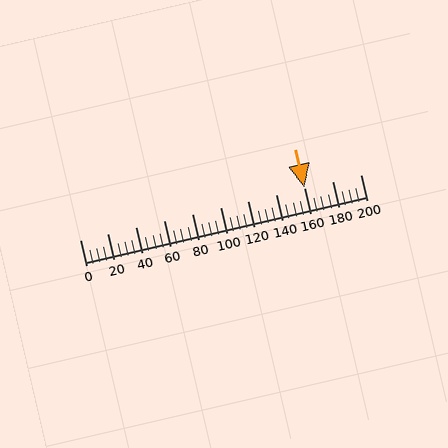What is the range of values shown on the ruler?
The ruler shows values from 0 to 200.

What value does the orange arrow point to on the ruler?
The orange arrow points to approximately 160.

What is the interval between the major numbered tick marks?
The major tick marks are spaced 20 units apart.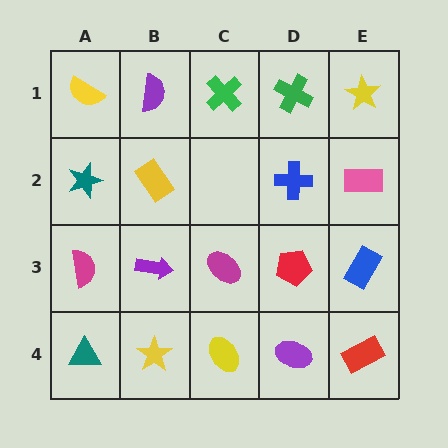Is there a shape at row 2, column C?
No, that cell is empty.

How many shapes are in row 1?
5 shapes.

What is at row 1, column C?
A green cross.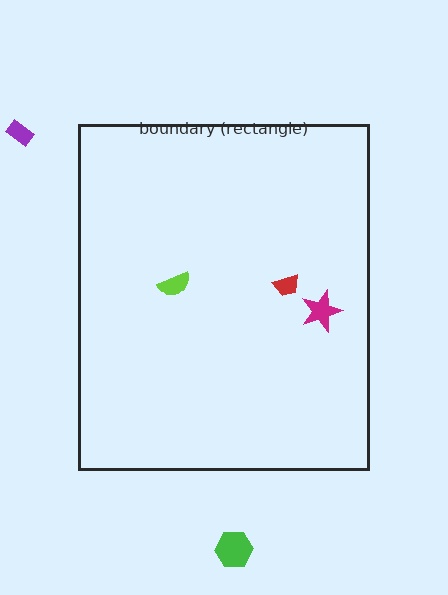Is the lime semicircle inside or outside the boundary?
Inside.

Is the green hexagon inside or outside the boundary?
Outside.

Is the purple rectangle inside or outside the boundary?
Outside.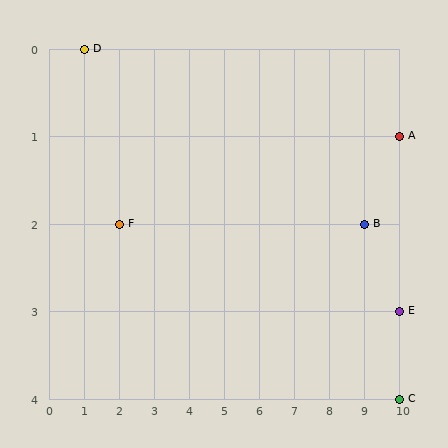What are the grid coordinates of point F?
Point F is at grid coordinates (2, 2).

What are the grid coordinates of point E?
Point E is at grid coordinates (10, 3).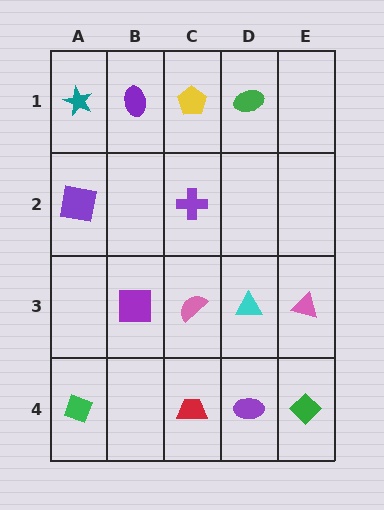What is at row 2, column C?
A purple cross.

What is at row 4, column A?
A green diamond.